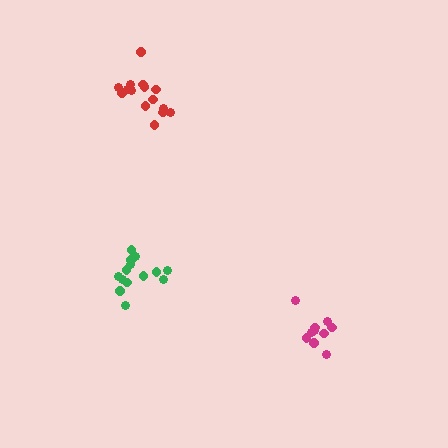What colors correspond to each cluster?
The clusters are colored: green, red, magenta.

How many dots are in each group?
Group 1: 14 dots, Group 2: 15 dots, Group 3: 10 dots (39 total).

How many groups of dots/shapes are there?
There are 3 groups.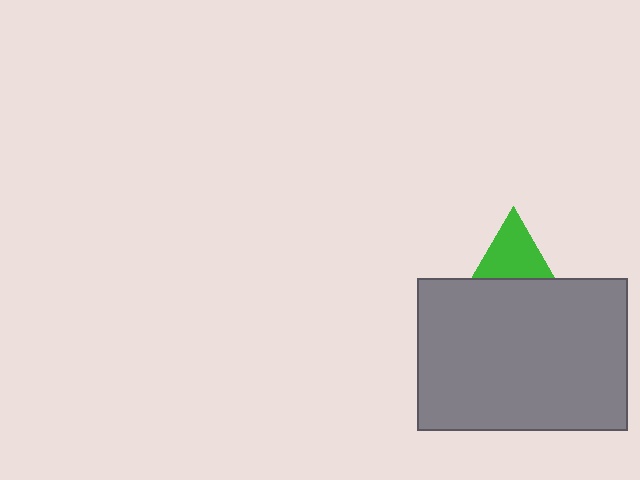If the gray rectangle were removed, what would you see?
You would see the complete green triangle.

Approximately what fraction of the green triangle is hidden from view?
Roughly 36% of the green triangle is hidden behind the gray rectangle.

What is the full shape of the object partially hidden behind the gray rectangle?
The partially hidden object is a green triangle.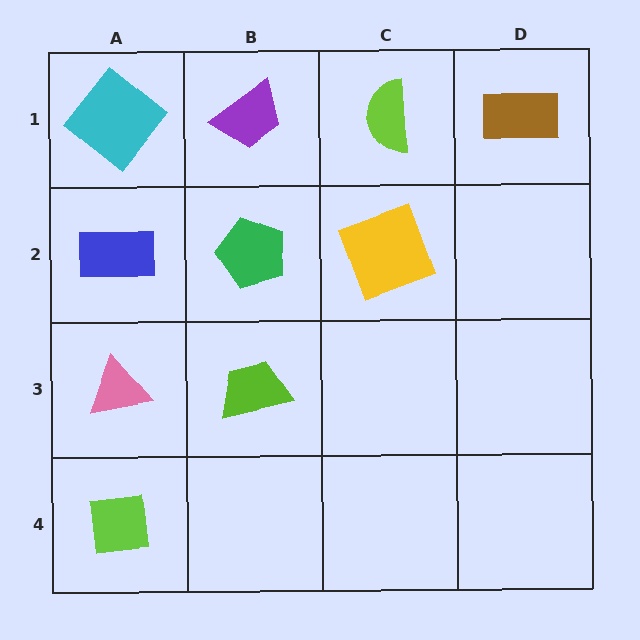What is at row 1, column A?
A cyan diamond.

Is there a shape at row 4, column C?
No, that cell is empty.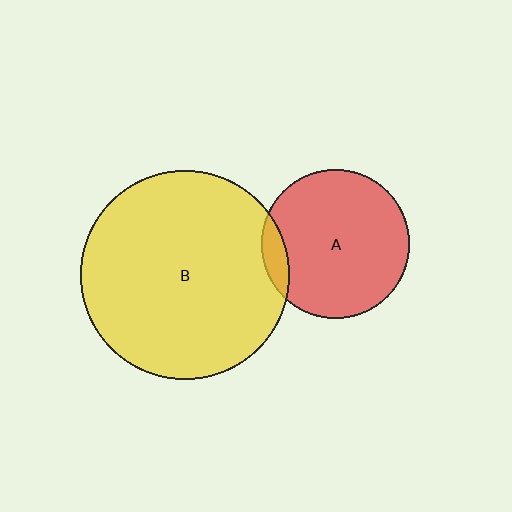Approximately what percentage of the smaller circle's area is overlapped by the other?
Approximately 10%.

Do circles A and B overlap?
Yes.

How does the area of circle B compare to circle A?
Approximately 2.0 times.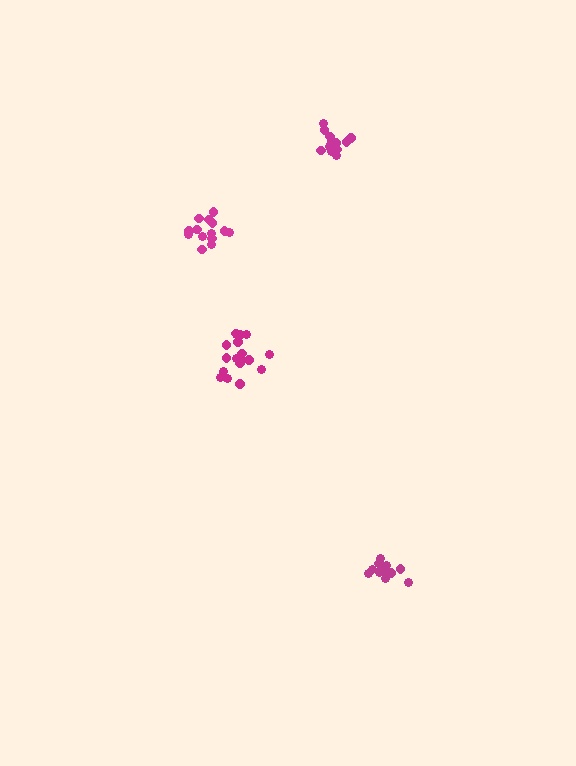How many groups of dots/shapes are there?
There are 4 groups.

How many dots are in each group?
Group 1: 14 dots, Group 2: 14 dots, Group 3: 13 dots, Group 4: 19 dots (60 total).